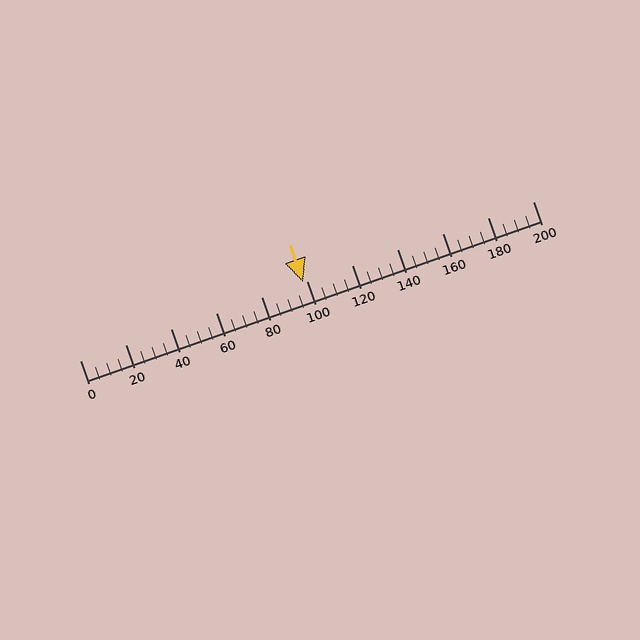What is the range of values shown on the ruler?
The ruler shows values from 0 to 200.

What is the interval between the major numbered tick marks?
The major tick marks are spaced 20 units apart.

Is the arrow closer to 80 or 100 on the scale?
The arrow is closer to 100.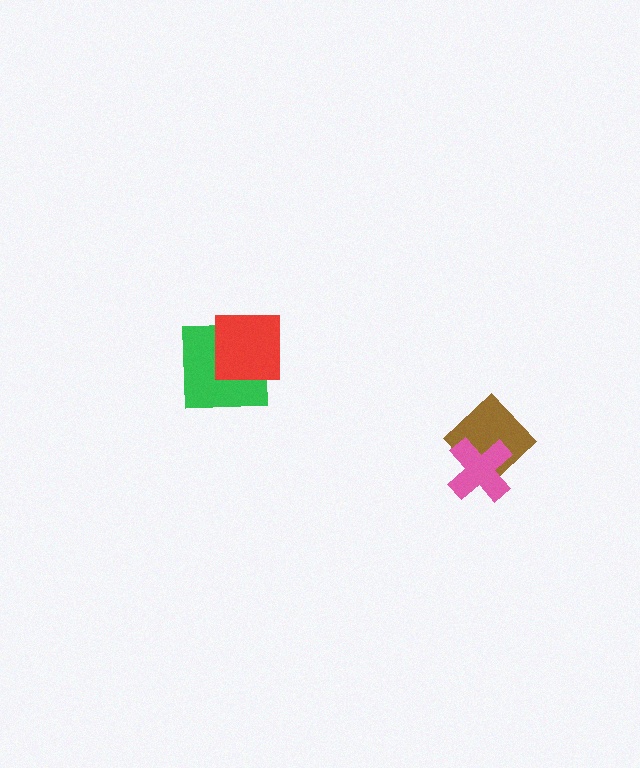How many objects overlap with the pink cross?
1 object overlaps with the pink cross.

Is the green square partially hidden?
Yes, it is partially covered by another shape.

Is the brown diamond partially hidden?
Yes, it is partially covered by another shape.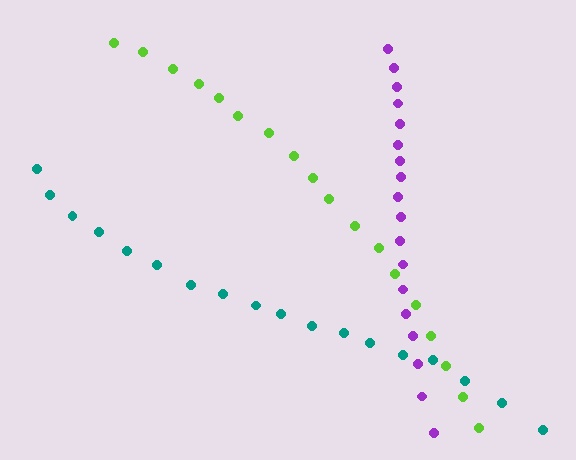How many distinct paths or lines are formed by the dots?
There are 3 distinct paths.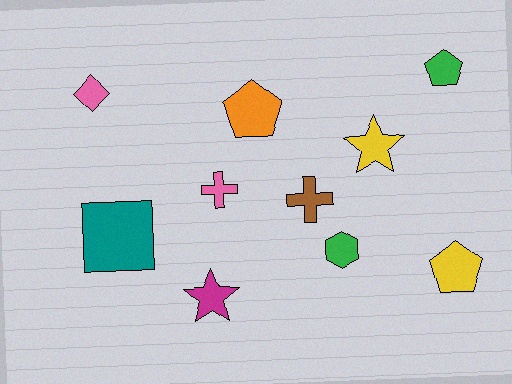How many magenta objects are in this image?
There is 1 magenta object.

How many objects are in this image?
There are 10 objects.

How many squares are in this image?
There is 1 square.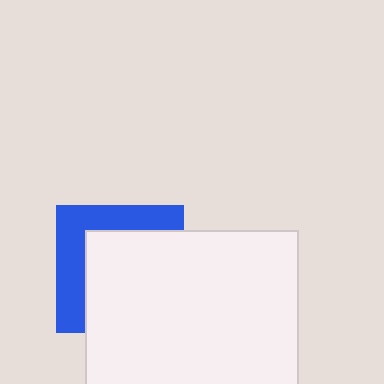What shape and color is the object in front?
The object in front is a white rectangle.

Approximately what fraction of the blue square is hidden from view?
Roughly 62% of the blue square is hidden behind the white rectangle.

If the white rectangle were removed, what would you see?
You would see the complete blue square.